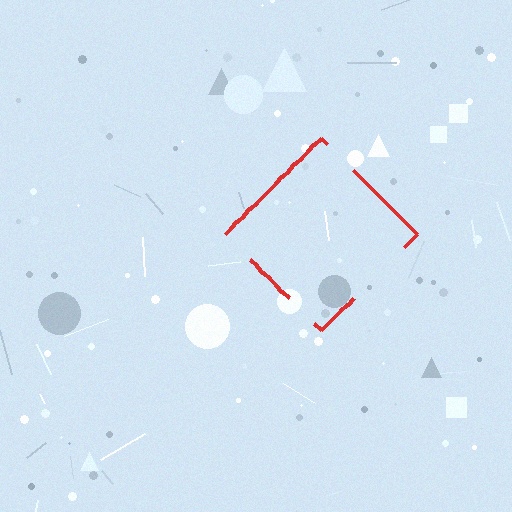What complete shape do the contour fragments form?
The contour fragments form a diamond.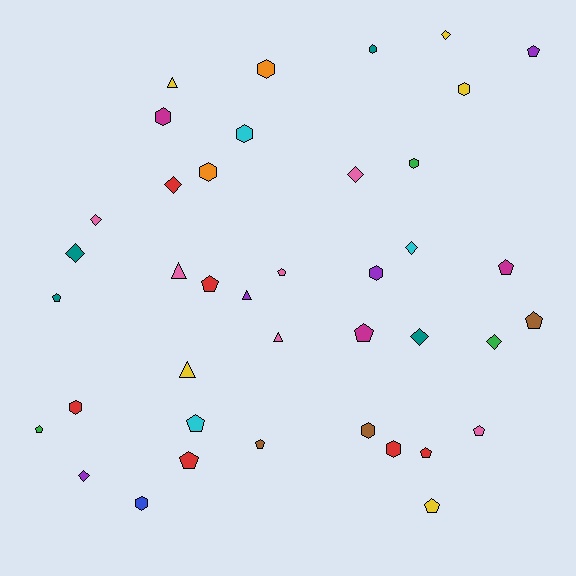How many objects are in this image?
There are 40 objects.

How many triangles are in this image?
There are 5 triangles.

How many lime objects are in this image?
There are no lime objects.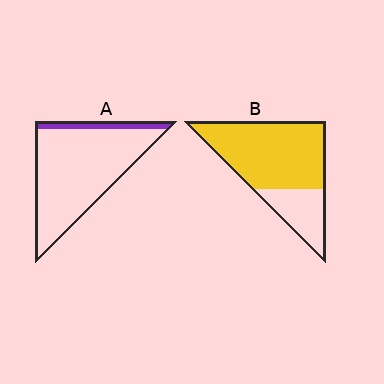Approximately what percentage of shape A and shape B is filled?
A is approximately 10% and B is approximately 75%.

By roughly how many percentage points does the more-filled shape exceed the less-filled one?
By roughly 60 percentage points (B over A).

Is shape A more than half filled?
No.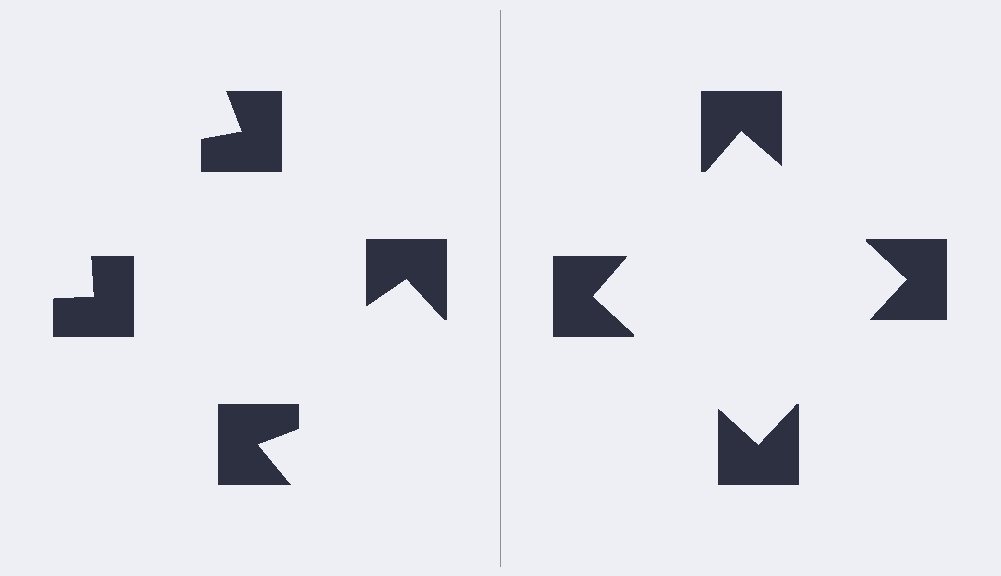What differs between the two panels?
The notched squares are positioned identically on both sides; only the wedge orientations differ. On the right they align to a square; on the left they are misaligned.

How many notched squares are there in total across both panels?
8 — 4 on each side.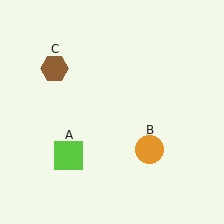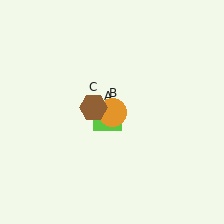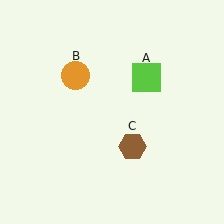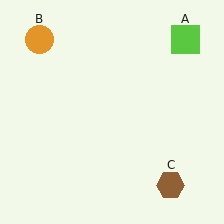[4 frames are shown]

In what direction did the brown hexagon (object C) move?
The brown hexagon (object C) moved down and to the right.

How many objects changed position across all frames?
3 objects changed position: lime square (object A), orange circle (object B), brown hexagon (object C).